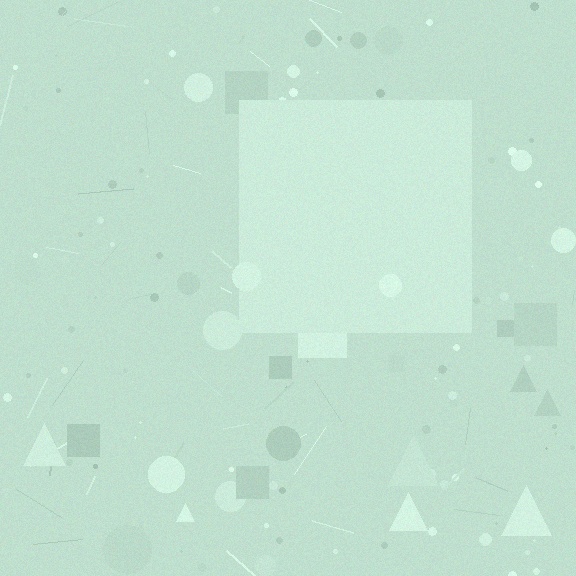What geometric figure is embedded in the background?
A square is embedded in the background.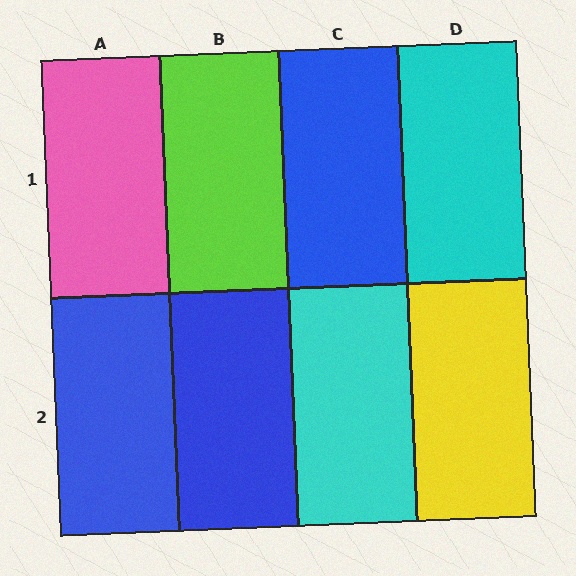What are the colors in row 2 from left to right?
Blue, blue, cyan, yellow.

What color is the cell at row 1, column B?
Lime.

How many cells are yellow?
1 cell is yellow.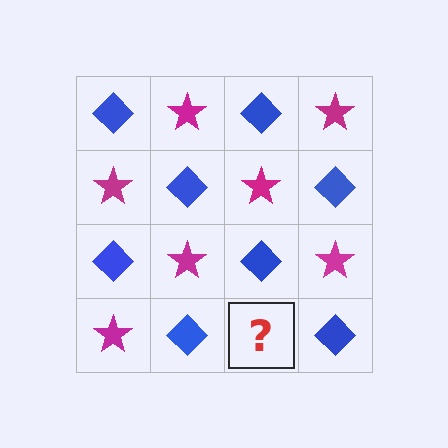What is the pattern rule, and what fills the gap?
The rule is that it alternates blue diamond and magenta star in a checkerboard pattern. The gap should be filled with a magenta star.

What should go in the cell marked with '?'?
The missing cell should contain a magenta star.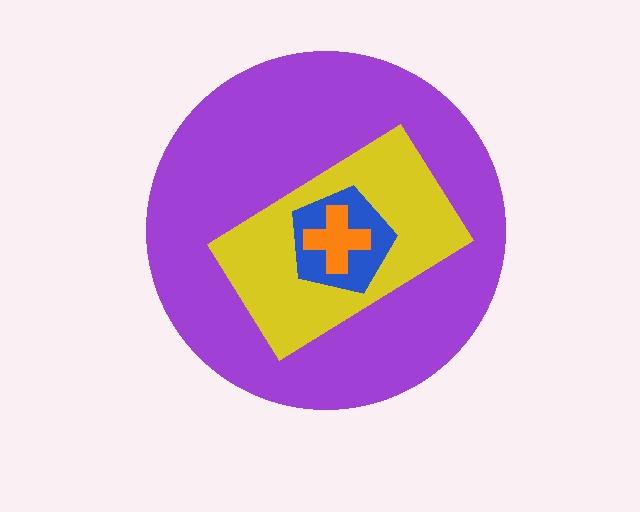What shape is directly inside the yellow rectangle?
The blue pentagon.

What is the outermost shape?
The purple circle.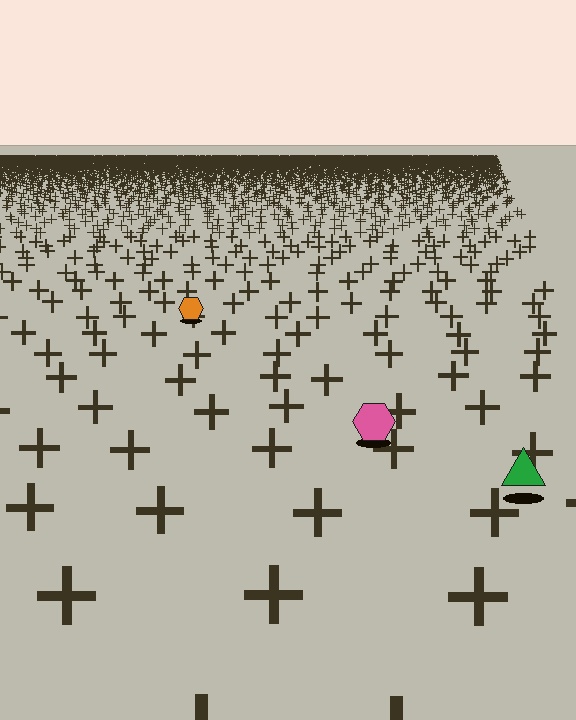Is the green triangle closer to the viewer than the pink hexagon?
Yes. The green triangle is closer — you can tell from the texture gradient: the ground texture is coarser near it.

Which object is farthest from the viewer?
The orange hexagon is farthest from the viewer. It appears smaller and the ground texture around it is denser.